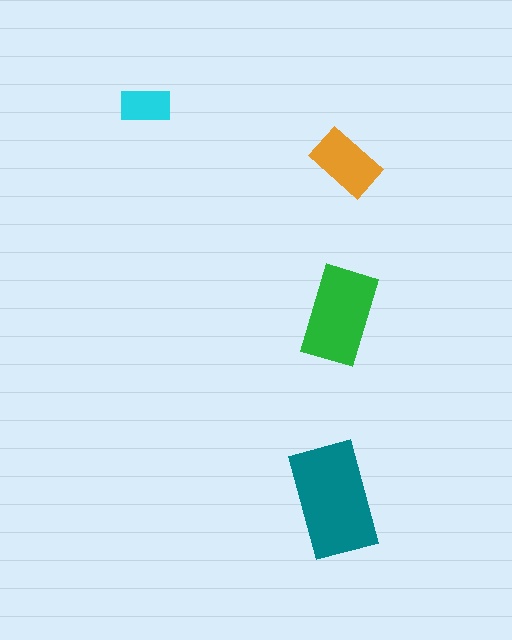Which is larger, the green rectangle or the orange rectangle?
The green one.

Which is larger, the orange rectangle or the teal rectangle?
The teal one.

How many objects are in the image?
There are 4 objects in the image.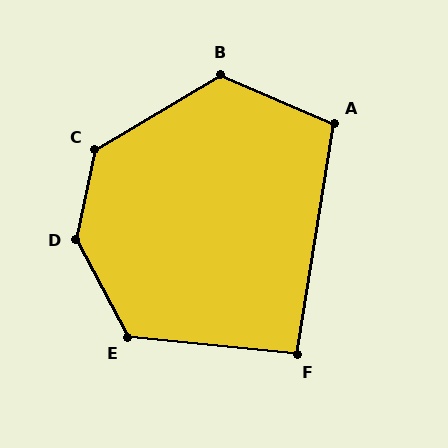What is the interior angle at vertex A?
Approximately 104 degrees (obtuse).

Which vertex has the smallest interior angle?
F, at approximately 94 degrees.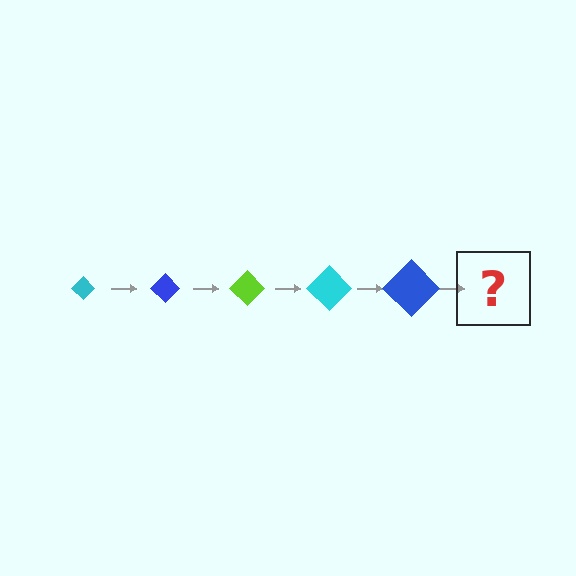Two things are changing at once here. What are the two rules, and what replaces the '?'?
The two rules are that the diamond grows larger each step and the color cycles through cyan, blue, and lime. The '?' should be a lime diamond, larger than the previous one.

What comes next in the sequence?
The next element should be a lime diamond, larger than the previous one.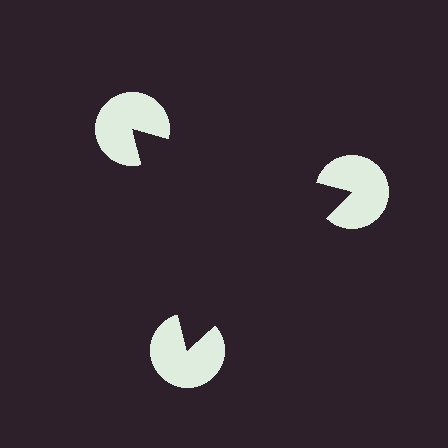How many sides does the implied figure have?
3 sides.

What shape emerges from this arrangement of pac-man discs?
An illusory triangle — its edges are inferred from the aligned wedge cuts in the pac-man discs, not physically drawn.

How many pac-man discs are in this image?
There are 3 — one at each vertex of the illusory triangle.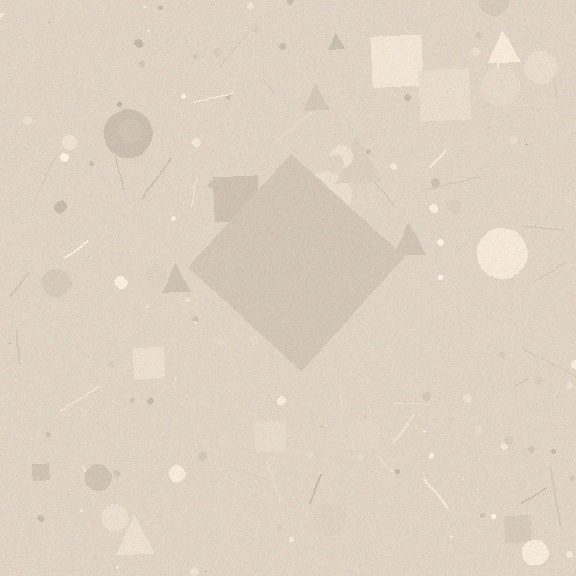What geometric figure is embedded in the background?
A diamond is embedded in the background.